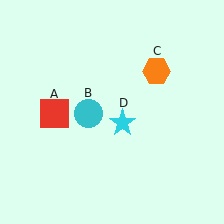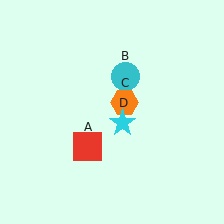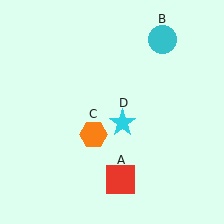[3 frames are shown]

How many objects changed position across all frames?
3 objects changed position: red square (object A), cyan circle (object B), orange hexagon (object C).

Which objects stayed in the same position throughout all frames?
Cyan star (object D) remained stationary.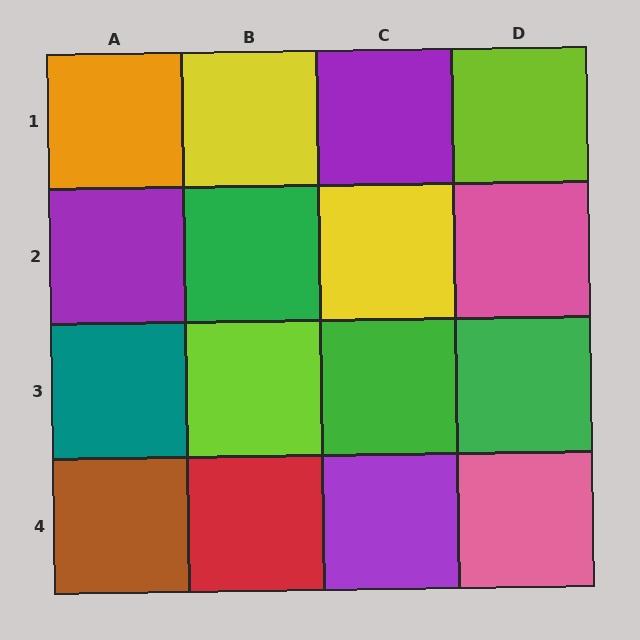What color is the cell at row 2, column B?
Green.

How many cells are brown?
1 cell is brown.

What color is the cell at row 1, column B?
Yellow.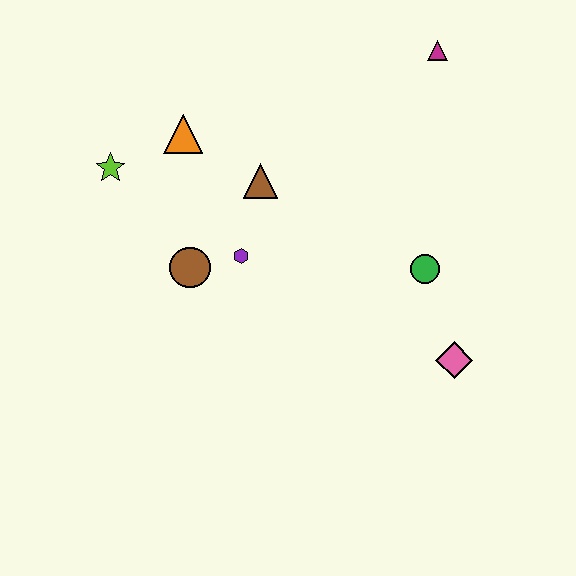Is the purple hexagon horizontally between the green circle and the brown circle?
Yes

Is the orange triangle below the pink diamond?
No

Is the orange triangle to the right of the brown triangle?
No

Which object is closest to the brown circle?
The purple hexagon is closest to the brown circle.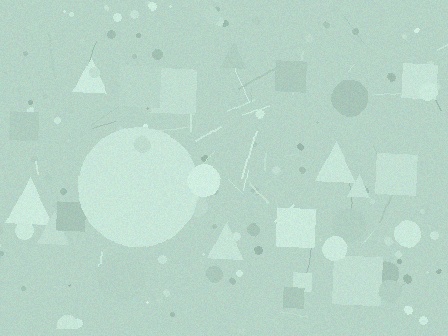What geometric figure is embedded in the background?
A circle is embedded in the background.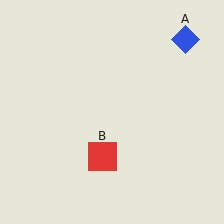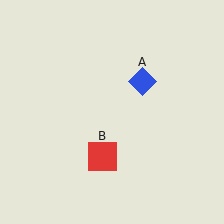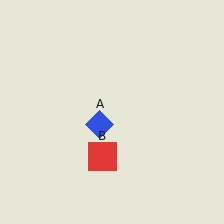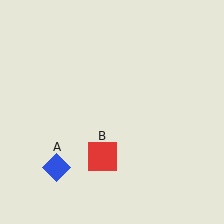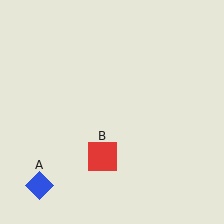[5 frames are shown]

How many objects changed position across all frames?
1 object changed position: blue diamond (object A).